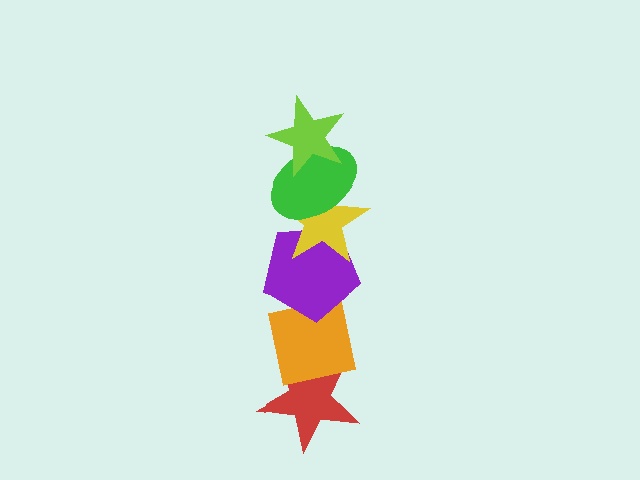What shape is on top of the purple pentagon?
The yellow star is on top of the purple pentagon.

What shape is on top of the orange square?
The purple pentagon is on top of the orange square.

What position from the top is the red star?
The red star is 6th from the top.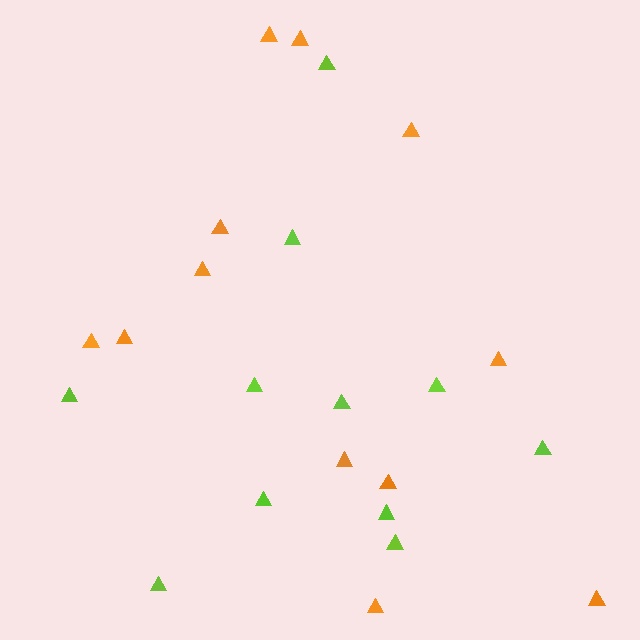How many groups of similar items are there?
There are 2 groups: one group of orange triangles (12) and one group of lime triangles (11).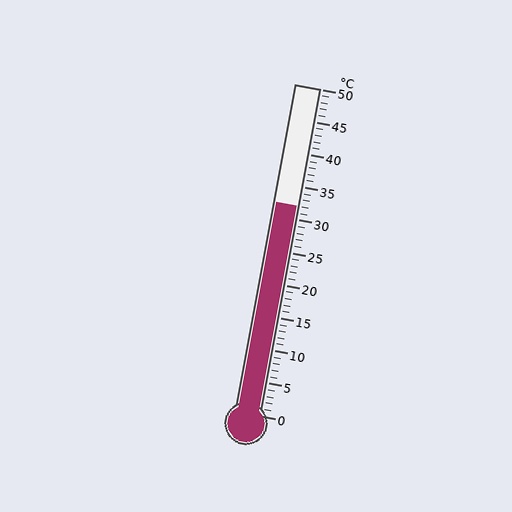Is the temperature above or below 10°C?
The temperature is above 10°C.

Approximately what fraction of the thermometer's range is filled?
The thermometer is filled to approximately 65% of its range.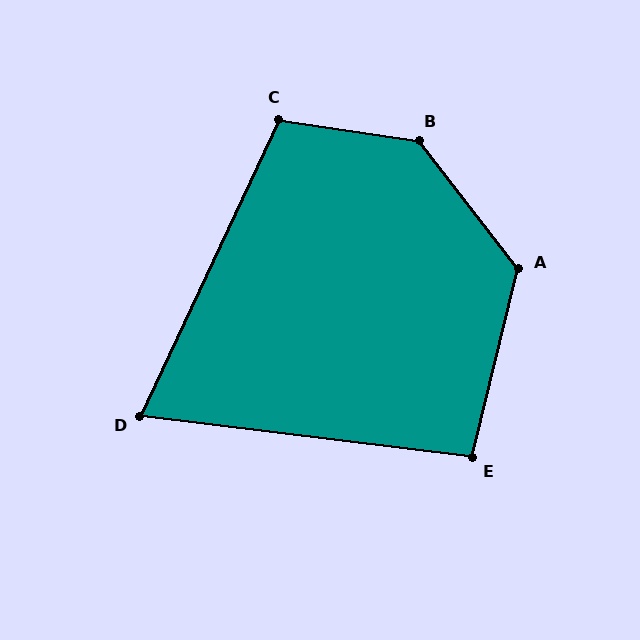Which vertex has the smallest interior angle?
D, at approximately 72 degrees.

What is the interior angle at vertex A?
Approximately 129 degrees (obtuse).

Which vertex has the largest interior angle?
B, at approximately 136 degrees.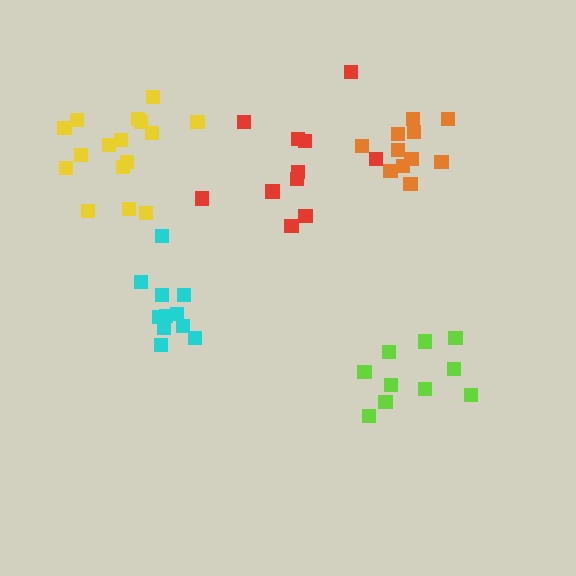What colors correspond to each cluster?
The clusters are colored: cyan, yellow, lime, red, orange.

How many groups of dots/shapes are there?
There are 5 groups.